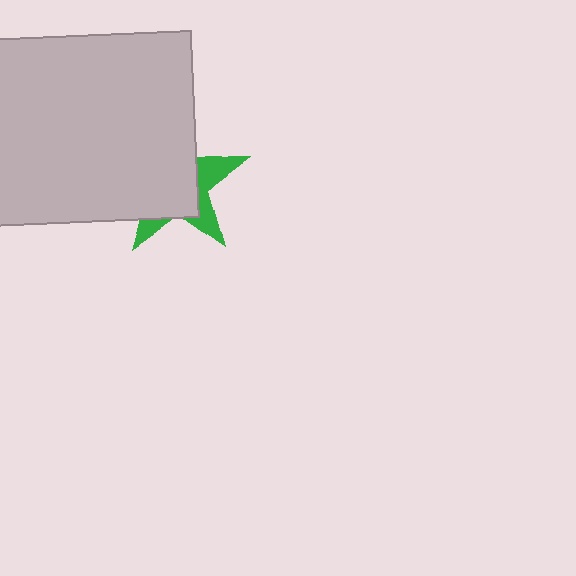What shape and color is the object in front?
The object in front is a light gray rectangle.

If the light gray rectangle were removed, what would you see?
You would see the complete green star.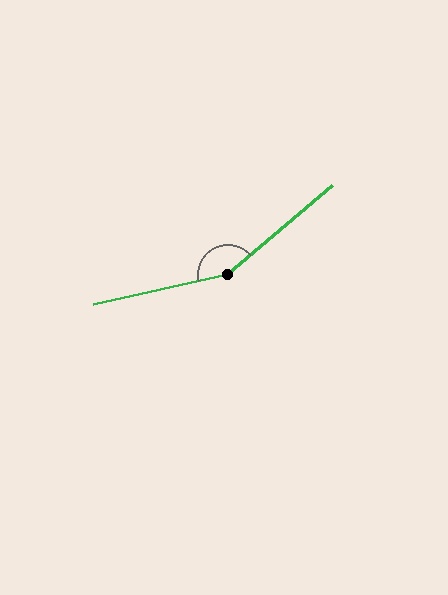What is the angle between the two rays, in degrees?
Approximately 152 degrees.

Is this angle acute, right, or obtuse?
It is obtuse.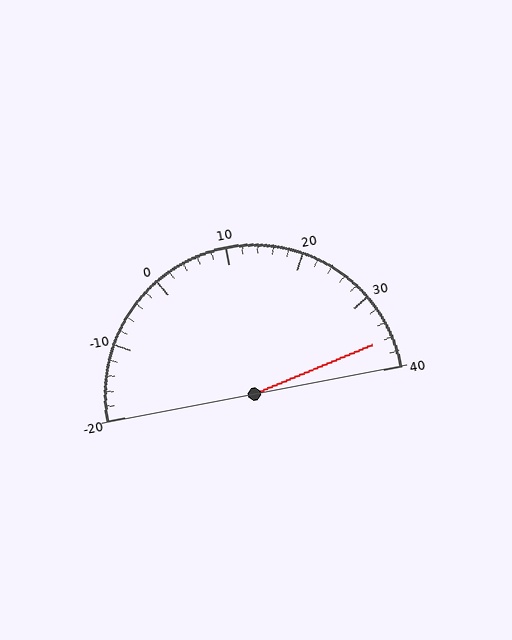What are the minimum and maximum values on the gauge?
The gauge ranges from -20 to 40.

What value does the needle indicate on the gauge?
The needle indicates approximately 36.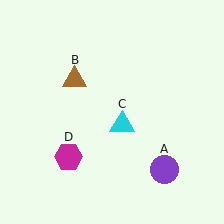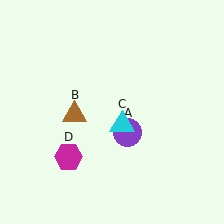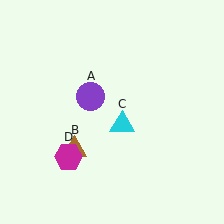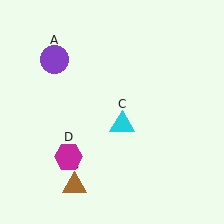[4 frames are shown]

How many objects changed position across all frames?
2 objects changed position: purple circle (object A), brown triangle (object B).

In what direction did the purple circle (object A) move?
The purple circle (object A) moved up and to the left.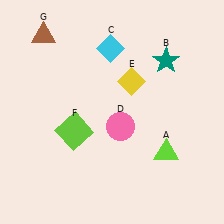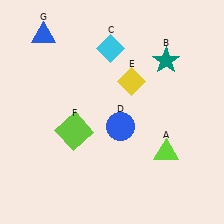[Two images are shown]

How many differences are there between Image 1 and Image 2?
There are 2 differences between the two images.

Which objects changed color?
D changed from pink to blue. G changed from brown to blue.